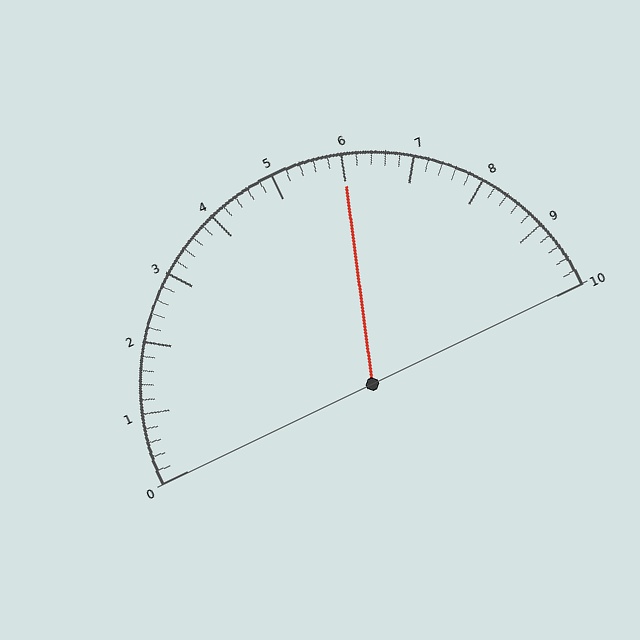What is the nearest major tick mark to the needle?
The nearest major tick mark is 6.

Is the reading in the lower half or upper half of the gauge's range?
The reading is in the upper half of the range (0 to 10).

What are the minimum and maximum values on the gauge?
The gauge ranges from 0 to 10.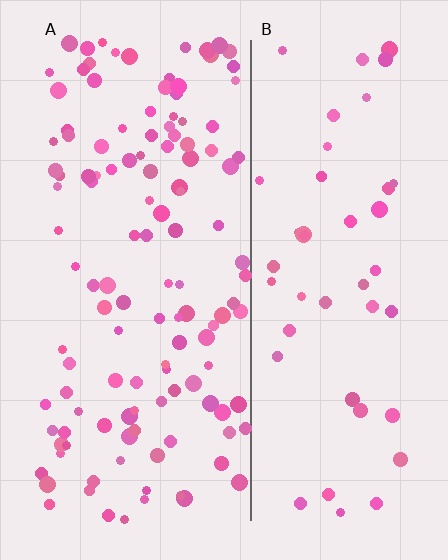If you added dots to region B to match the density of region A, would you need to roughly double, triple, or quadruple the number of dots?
Approximately triple.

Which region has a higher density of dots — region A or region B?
A (the left).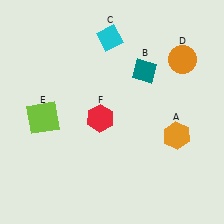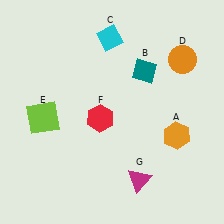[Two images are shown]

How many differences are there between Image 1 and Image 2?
There is 1 difference between the two images.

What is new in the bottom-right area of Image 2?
A magenta triangle (G) was added in the bottom-right area of Image 2.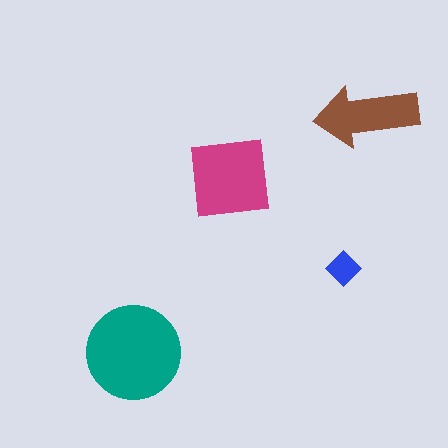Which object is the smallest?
The blue diamond.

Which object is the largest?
The teal circle.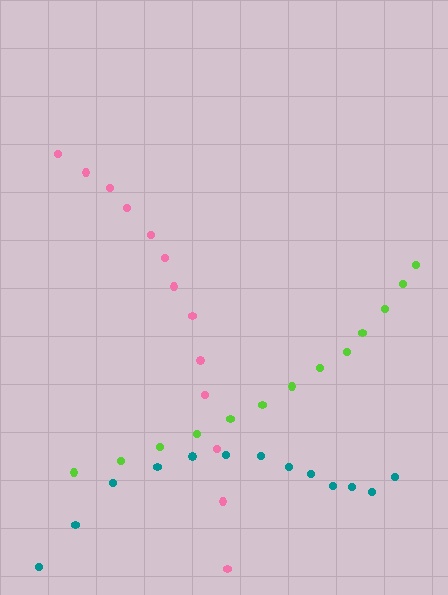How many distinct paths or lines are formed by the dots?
There are 3 distinct paths.